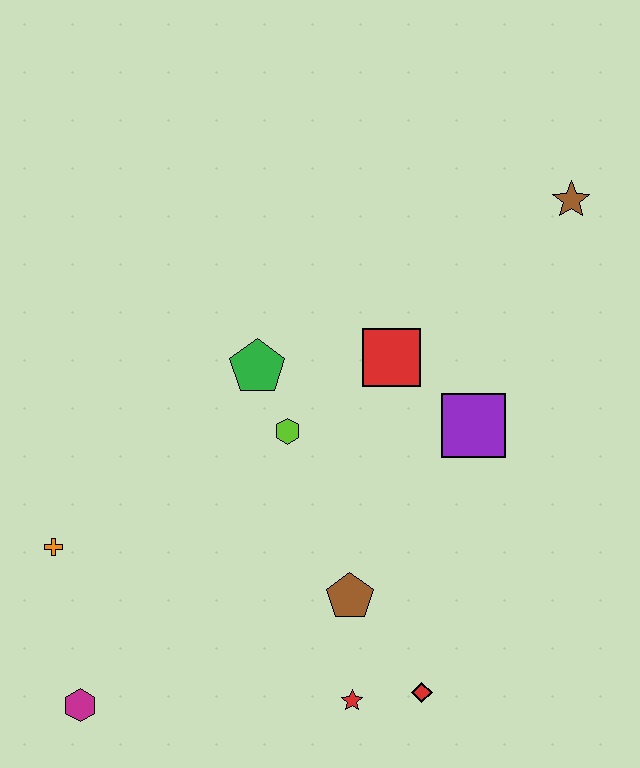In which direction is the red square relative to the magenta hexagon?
The red square is above the magenta hexagon.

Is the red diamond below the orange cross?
Yes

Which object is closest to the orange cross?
The magenta hexagon is closest to the orange cross.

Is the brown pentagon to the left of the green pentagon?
No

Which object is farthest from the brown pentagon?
The brown star is farthest from the brown pentagon.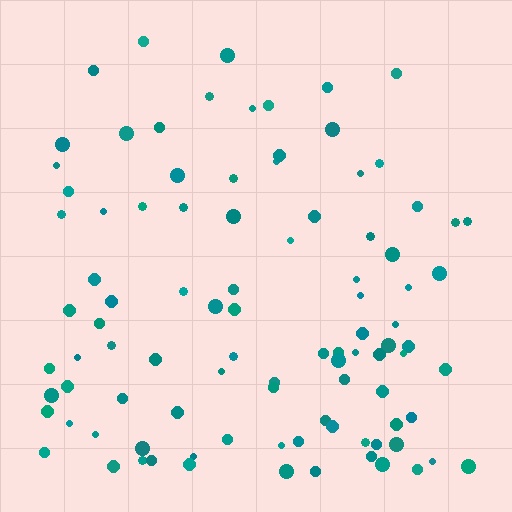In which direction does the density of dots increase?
From top to bottom, with the bottom side densest.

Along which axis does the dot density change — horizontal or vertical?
Vertical.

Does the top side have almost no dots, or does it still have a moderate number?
Still a moderate number, just noticeably fewer than the bottom.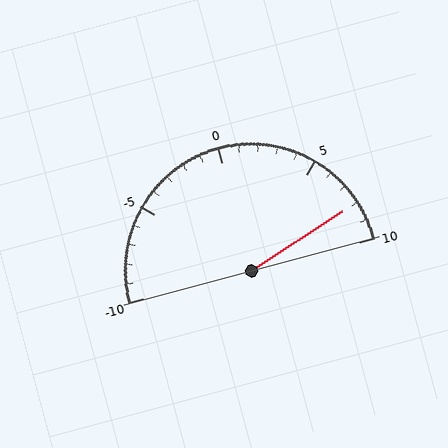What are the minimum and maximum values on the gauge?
The gauge ranges from -10 to 10.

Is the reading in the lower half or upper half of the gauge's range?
The reading is in the upper half of the range (-10 to 10).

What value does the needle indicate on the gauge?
The needle indicates approximately 8.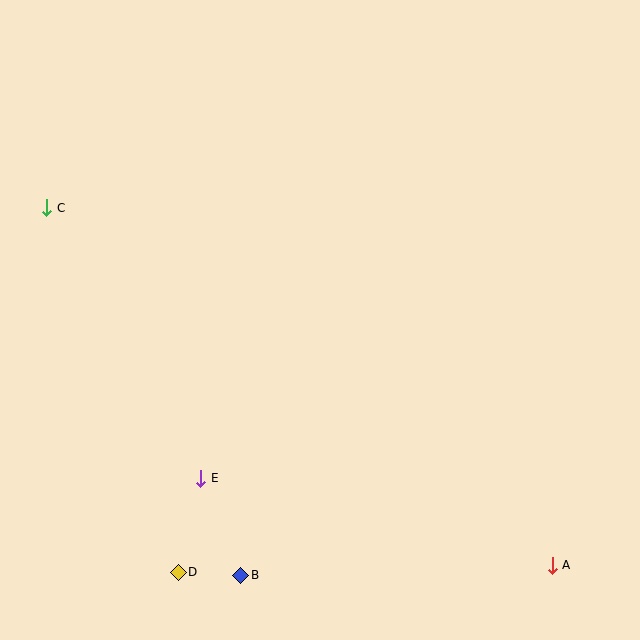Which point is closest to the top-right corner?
Point A is closest to the top-right corner.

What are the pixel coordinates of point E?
Point E is at (201, 478).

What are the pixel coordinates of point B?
Point B is at (241, 575).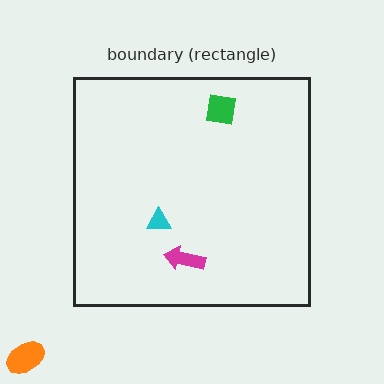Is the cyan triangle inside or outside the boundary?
Inside.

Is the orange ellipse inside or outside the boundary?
Outside.